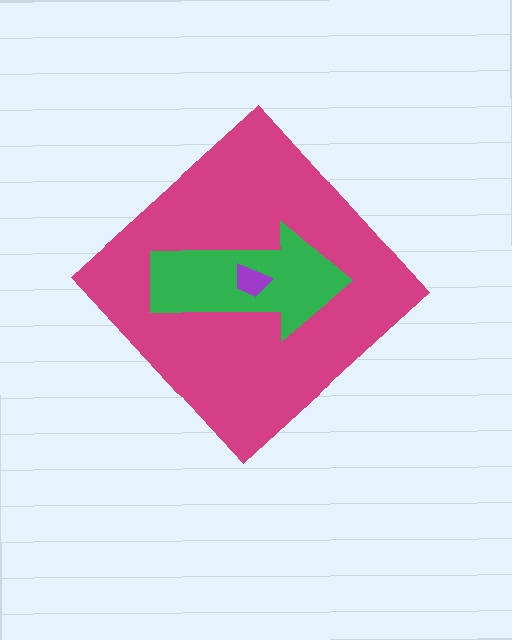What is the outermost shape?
The magenta diamond.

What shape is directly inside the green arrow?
The purple trapezoid.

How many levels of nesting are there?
3.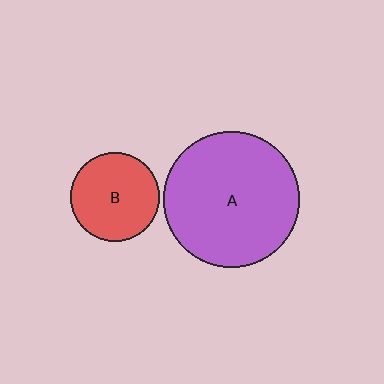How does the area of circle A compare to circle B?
Approximately 2.3 times.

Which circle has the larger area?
Circle A (purple).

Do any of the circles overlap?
No, none of the circles overlap.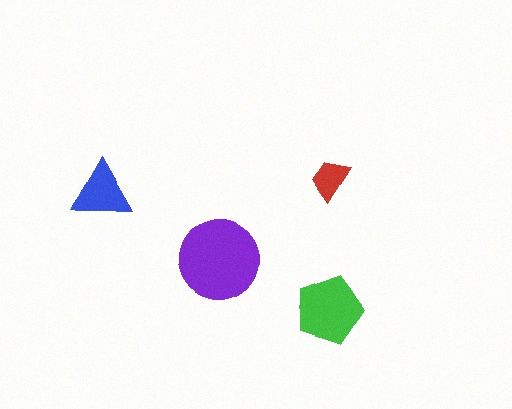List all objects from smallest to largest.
The red trapezoid, the blue triangle, the green pentagon, the purple circle.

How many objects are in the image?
There are 4 objects in the image.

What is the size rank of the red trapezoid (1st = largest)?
4th.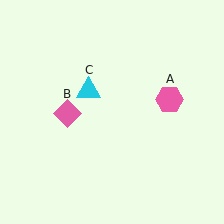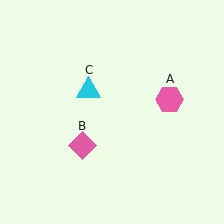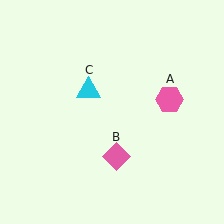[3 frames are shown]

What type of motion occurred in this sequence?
The pink diamond (object B) rotated counterclockwise around the center of the scene.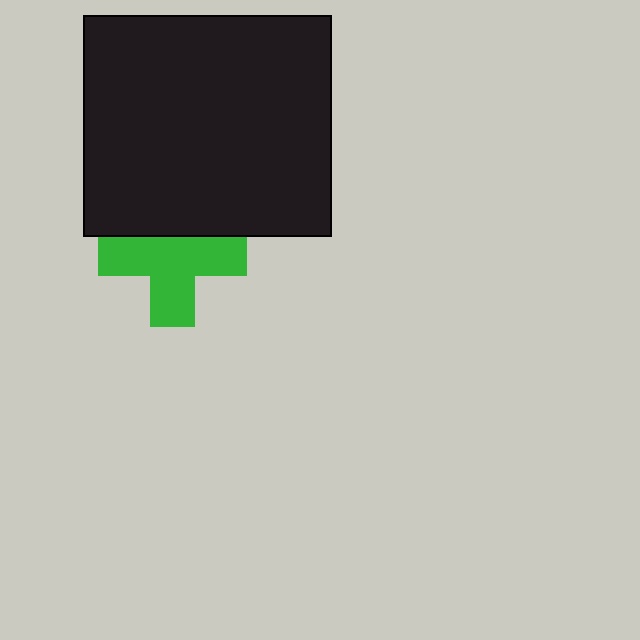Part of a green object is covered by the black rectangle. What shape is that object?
It is a cross.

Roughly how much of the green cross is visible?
Most of it is visible (roughly 70%).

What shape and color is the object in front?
The object in front is a black rectangle.